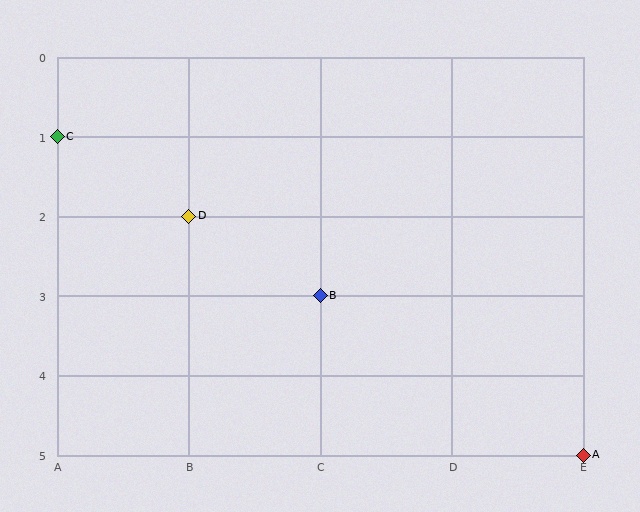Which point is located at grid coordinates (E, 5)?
Point A is at (E, 5).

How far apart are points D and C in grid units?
Points D and C are 1 column and 1 row apart (about 1.4 grid units diagonally).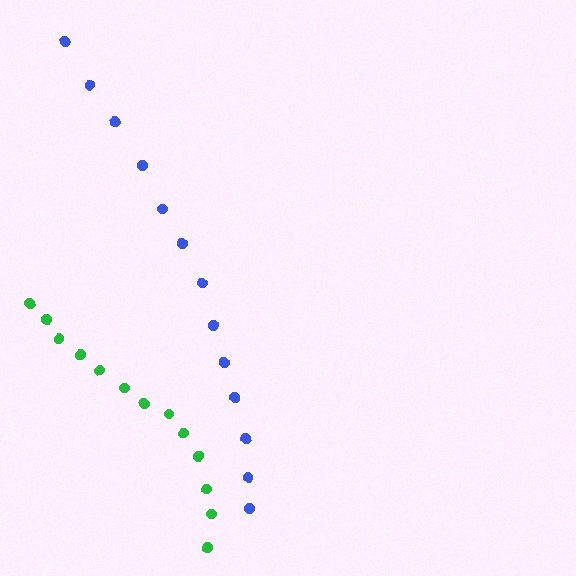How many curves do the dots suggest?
There are 2 distinct paths.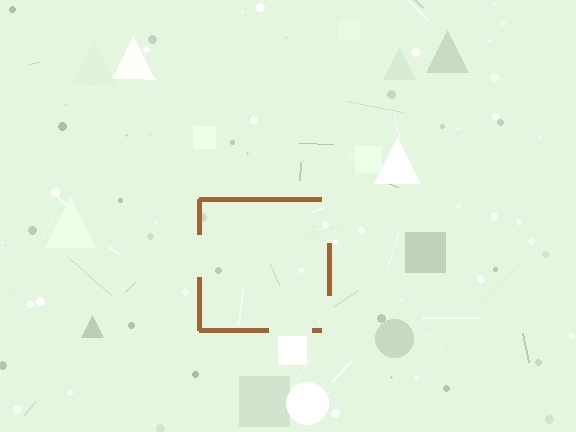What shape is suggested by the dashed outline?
The dashed outline suggests a square.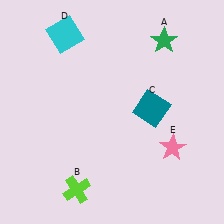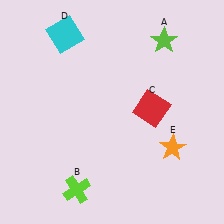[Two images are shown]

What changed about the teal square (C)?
In Image 1, C is teal. In Image 2, it changed to red.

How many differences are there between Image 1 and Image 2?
There are 3 differences between the two images.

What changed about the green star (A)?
In Image 1, A is green. In Image 2, it changed to lime.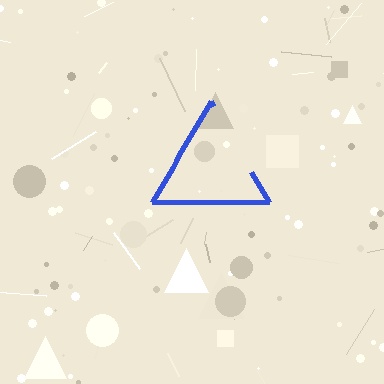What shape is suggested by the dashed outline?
The dashed outline suggests a triangle.